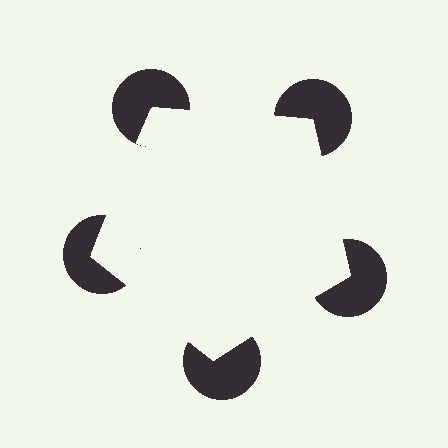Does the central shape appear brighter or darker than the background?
It typically appears slightly brighter than the background, even though no actual brightness change is drawn.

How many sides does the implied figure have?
5 sides.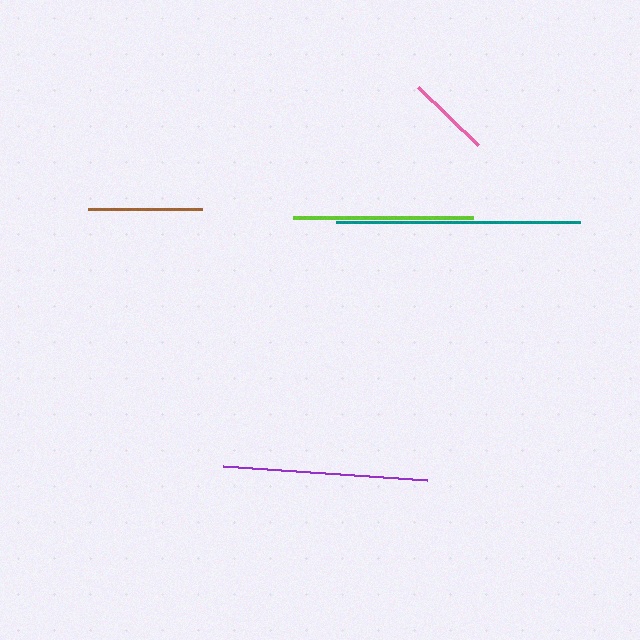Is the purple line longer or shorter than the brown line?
The purple line is longer than the brown line.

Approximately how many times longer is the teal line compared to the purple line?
The teal line is approximately 1.2 times the length of the purple line.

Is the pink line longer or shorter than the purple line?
The purple line is longer than the pink line.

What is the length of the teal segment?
The teal segment is approximately 244 pixels long.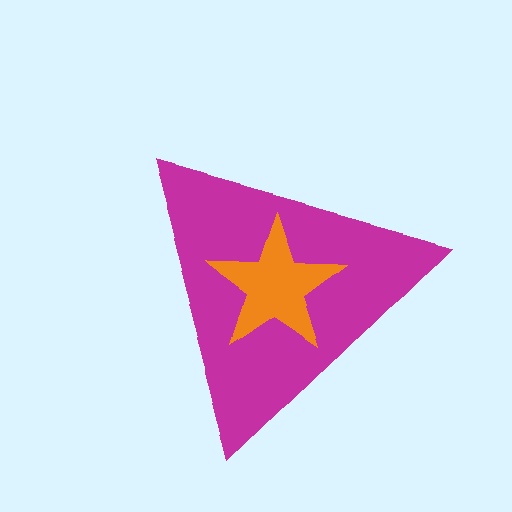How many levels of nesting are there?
2.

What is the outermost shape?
The magenta triangle.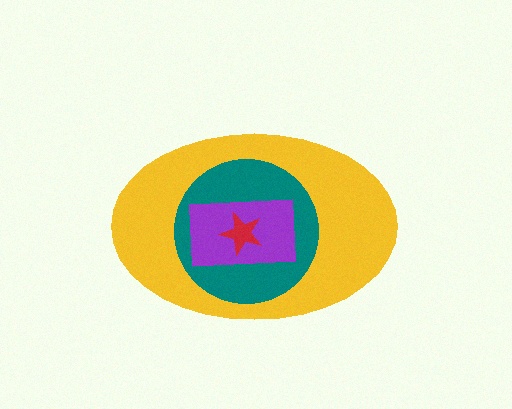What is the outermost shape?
The yellow ellipse.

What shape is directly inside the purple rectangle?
The red star.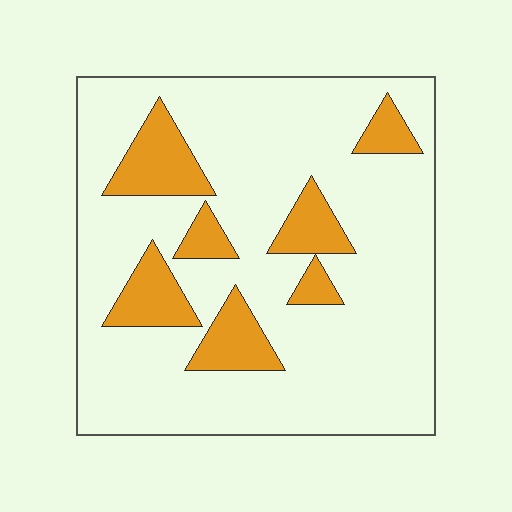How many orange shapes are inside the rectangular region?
7.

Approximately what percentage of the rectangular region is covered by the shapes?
Approximately 20%.